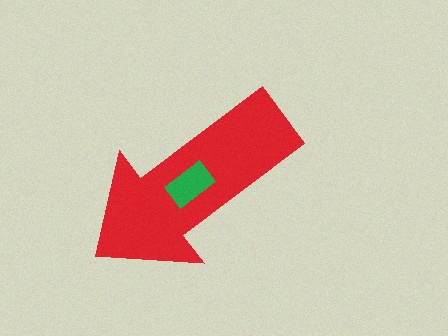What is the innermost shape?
The green rectangle.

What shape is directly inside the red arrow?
The green rectangle.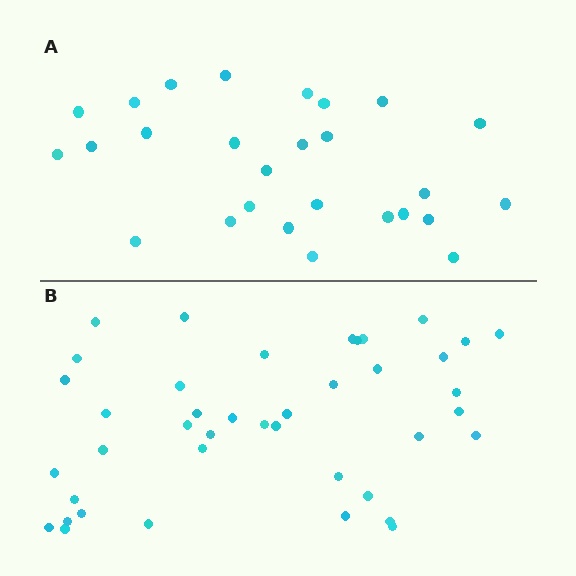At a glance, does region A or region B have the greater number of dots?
Region B (the bottom region) has more dots.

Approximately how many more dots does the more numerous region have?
Region B has approximately 15 more dots than region A.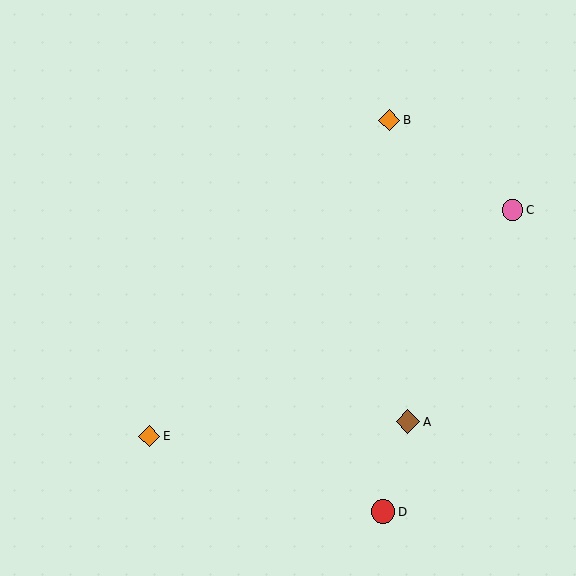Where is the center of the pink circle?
The center of the pink circle is at (513, 210).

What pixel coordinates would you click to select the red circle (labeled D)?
Click at (383, 512) to select the red circle D.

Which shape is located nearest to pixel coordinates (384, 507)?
The red circle (labeled D) at (383, 512) is nearest to that location.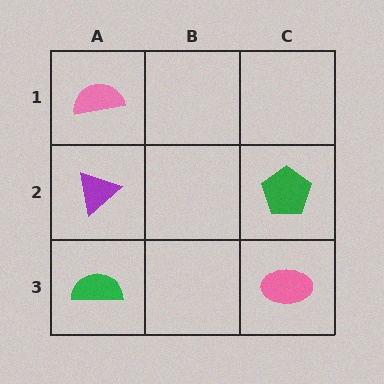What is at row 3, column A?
A green semicircle.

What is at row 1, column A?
A pink semicircle.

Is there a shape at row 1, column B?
No, that cell is empty.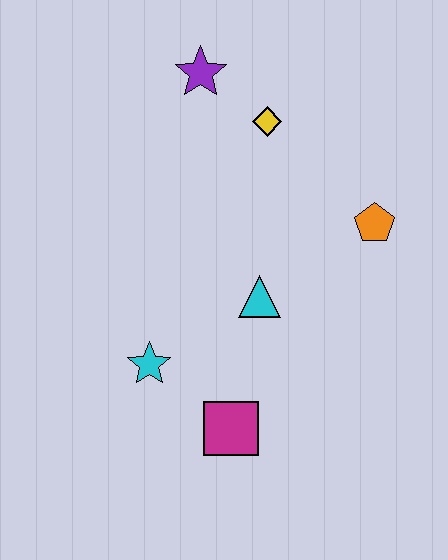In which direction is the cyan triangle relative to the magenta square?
The cyan triangle is above the magenta square.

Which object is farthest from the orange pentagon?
The cyan star is farthest from the orange pentagon.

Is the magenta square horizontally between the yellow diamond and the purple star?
Yes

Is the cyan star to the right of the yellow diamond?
No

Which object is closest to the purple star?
The yellow diamond is closest to the purple star.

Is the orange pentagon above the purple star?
No